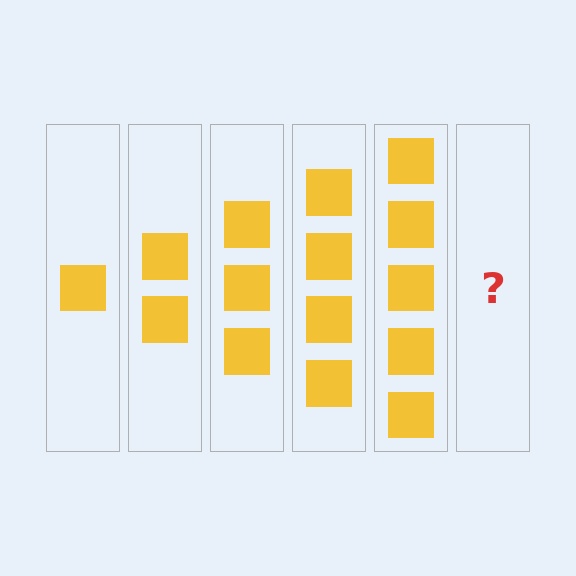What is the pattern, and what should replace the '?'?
The pattern is that each step adds one more square. The '?' should be 6 squares.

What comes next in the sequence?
The next element should be 6 squares.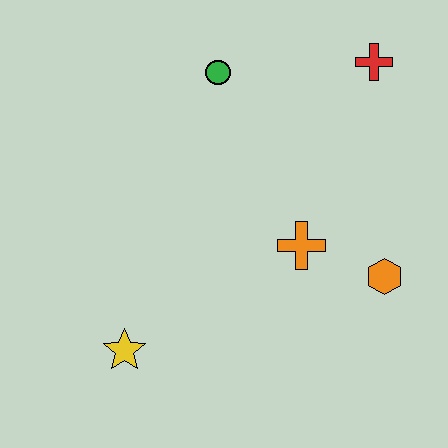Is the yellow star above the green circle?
No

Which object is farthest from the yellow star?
The red cross is farthest from the yellow star.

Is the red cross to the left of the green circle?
No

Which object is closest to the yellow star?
The orange cross is closest to the yellow star.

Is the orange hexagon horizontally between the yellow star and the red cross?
No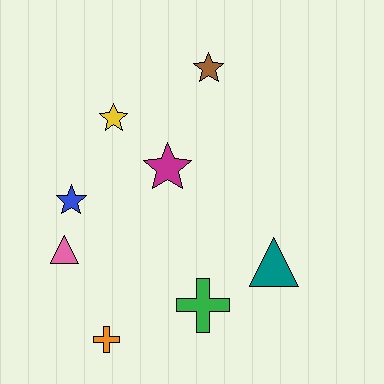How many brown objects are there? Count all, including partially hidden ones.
There is 1 brown object.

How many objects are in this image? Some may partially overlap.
There are 8 objects.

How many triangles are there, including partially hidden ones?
There are 2 triangles.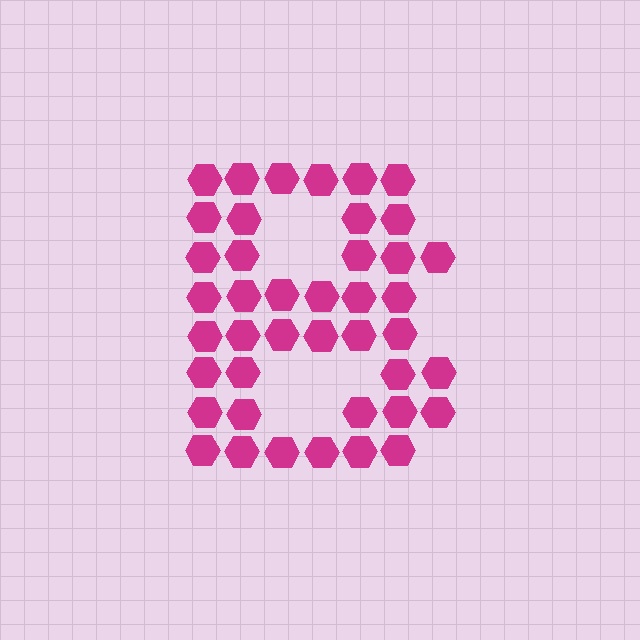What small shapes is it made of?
It is made of small hexagons.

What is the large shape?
The large shape is the letter B.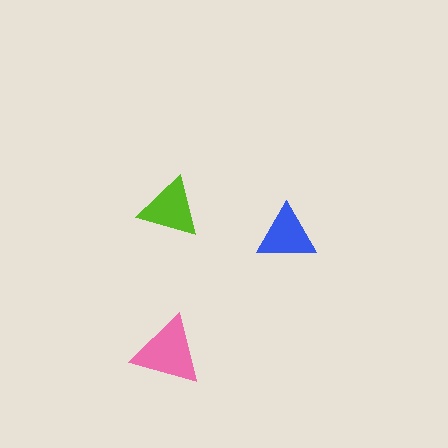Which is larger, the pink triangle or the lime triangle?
The pink one.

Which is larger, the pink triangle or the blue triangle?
The pink one.